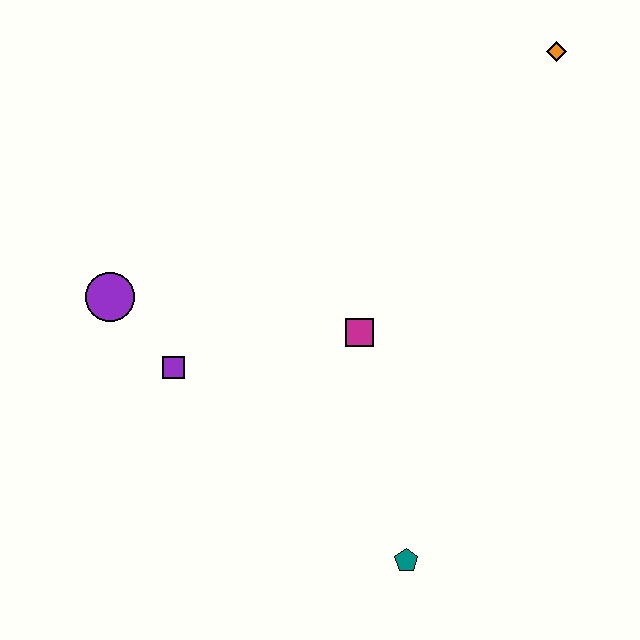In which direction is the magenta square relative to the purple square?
The magenta square is to the right of the purple square.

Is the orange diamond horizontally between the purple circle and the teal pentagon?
No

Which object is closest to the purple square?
The purple circle is closest to the purple square.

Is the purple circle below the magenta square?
No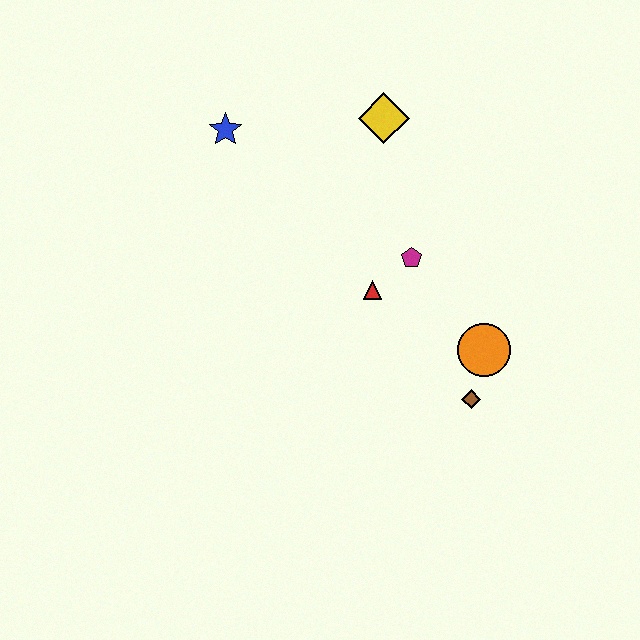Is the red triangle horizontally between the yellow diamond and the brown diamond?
No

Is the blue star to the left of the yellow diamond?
Yes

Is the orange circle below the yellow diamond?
Yes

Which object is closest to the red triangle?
The magenta pentagon is closest to the red triangle.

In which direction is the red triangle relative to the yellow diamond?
The red triangle is below the yellow diamond.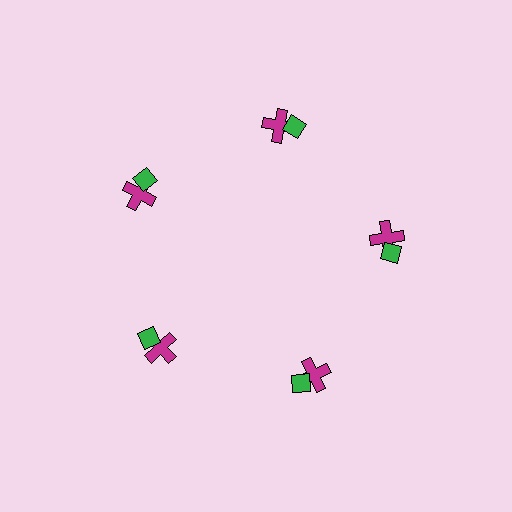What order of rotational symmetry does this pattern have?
This pattern has 5-fold rotational symmetry.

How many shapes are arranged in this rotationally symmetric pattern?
There are 10 shapes, arranged in 5 groups of 2.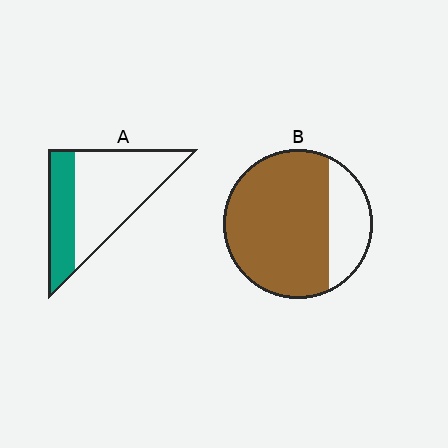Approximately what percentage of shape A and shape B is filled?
A is approximately 35% and B is approximately 75%.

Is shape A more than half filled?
No.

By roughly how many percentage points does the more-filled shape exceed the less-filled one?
By roughly 45 percentage points (B over A).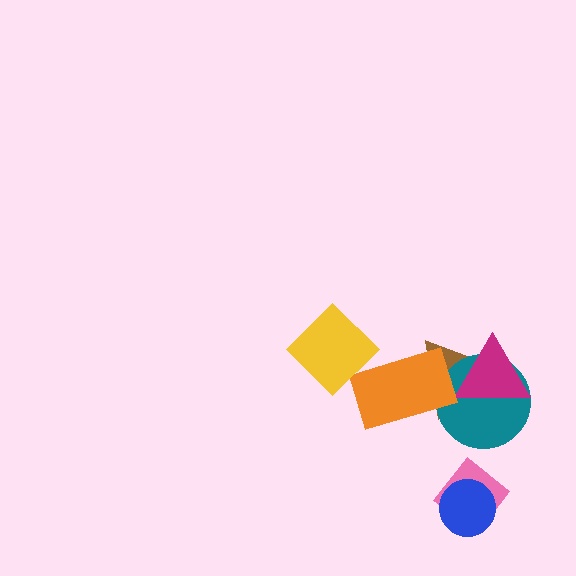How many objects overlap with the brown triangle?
3 objects overlap with the brown triangle.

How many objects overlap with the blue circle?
1 object overlaps with the blue circle.